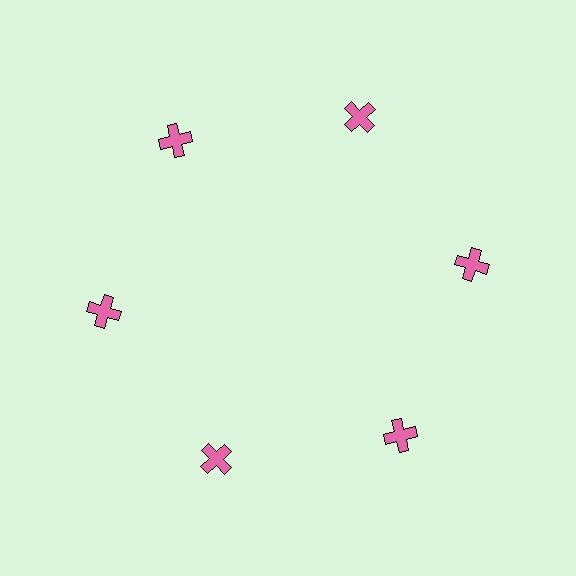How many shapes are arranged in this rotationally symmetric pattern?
There are 6 shapes, arranged in 6 groups of 1.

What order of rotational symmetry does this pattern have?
This pattern has 6-fold rotational symmetry.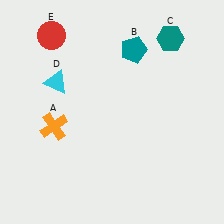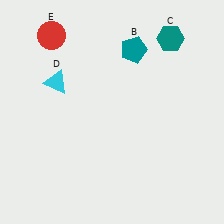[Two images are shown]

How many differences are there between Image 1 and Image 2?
There is 1 difference between the two images.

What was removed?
The orange cross (A) was removed in Image 2.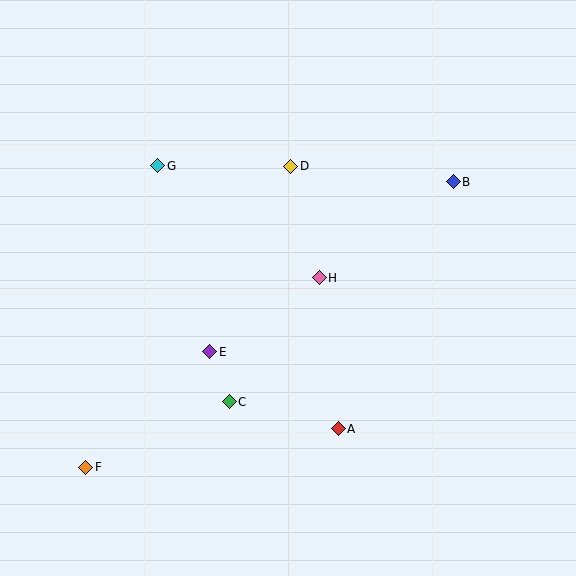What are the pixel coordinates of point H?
Point H is at (319, 278).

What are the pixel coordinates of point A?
Point A is at (338, 429).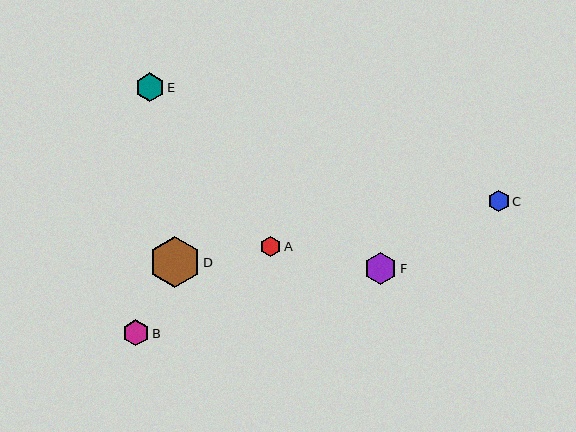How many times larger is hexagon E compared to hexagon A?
Hexagon E is approximately 1.4 times the size of hexagon A.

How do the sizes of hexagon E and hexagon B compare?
Hexagon E and hexagon B are approximately the same size.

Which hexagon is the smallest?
Hexagon A is the smallest with a size of approximately 20 pixels.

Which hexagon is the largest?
Hexagon D is the largest with a size of approximately 51 pixels.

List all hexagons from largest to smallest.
From largest to smallest: D, F, E, B, C, A.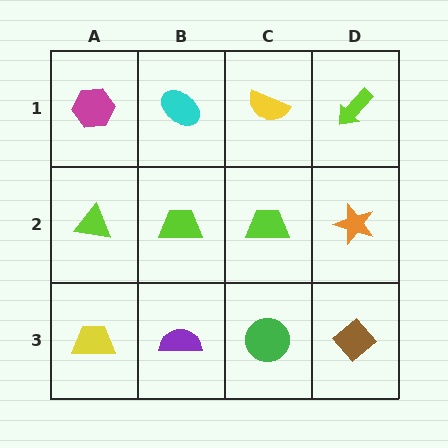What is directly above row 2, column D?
A lime arrow.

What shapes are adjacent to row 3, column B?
A lime trapezoid (row 2, column B), a yellow trapezoid (row 3, column A), a green circle (row 3, column C).